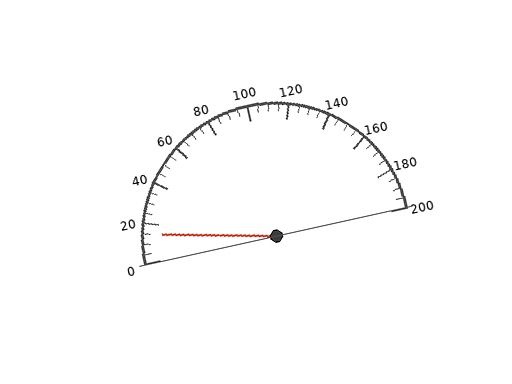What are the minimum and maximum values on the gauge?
The gauge ranges from 0 to 200.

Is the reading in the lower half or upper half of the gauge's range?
The reading is in the lower half of the range (0 to 200).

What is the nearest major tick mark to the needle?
The nearest major tick mark is 20.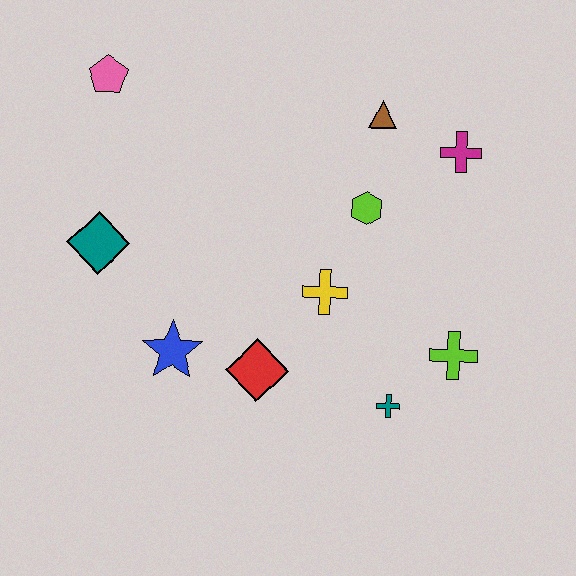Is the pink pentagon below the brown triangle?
No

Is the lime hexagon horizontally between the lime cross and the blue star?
Yes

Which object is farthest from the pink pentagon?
The lime cross is farthest from the pink pentagon.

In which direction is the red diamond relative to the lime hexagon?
The red diamond is below the lime hexagon.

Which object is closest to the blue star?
The red diamond is closest to the blue star.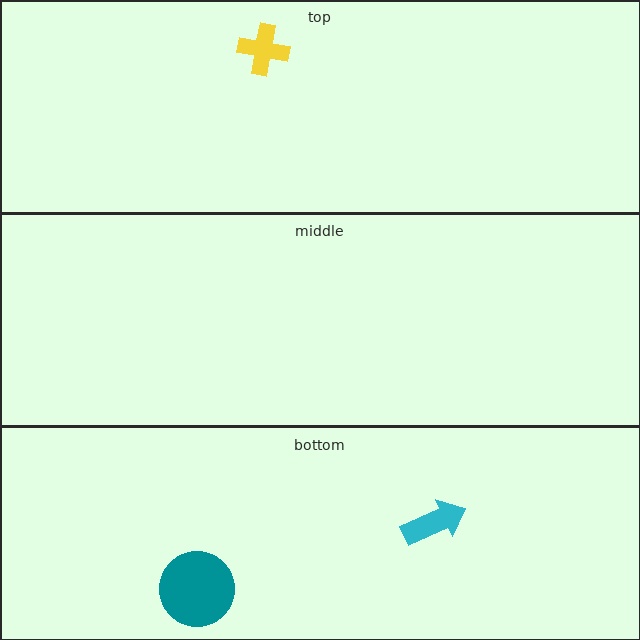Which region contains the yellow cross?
The top region.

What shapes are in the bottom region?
The teal circle, the cyan arrow.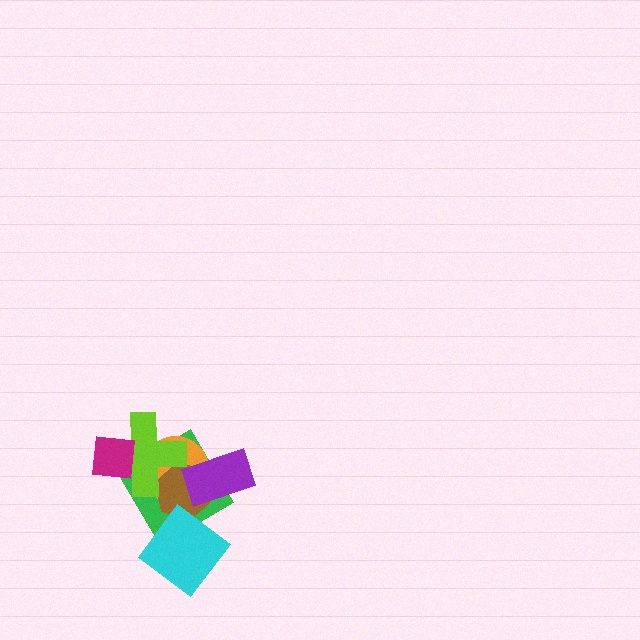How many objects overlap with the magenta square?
1 object overlaps with the magenta square.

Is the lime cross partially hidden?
Yes, it is partially covered by another shape.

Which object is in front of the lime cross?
The magenta square is in front of the lime cross.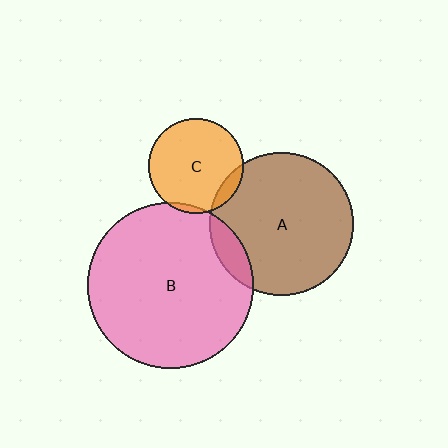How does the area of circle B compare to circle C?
Approximately 3.1 times.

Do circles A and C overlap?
Yes.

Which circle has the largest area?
Circle B (pink).